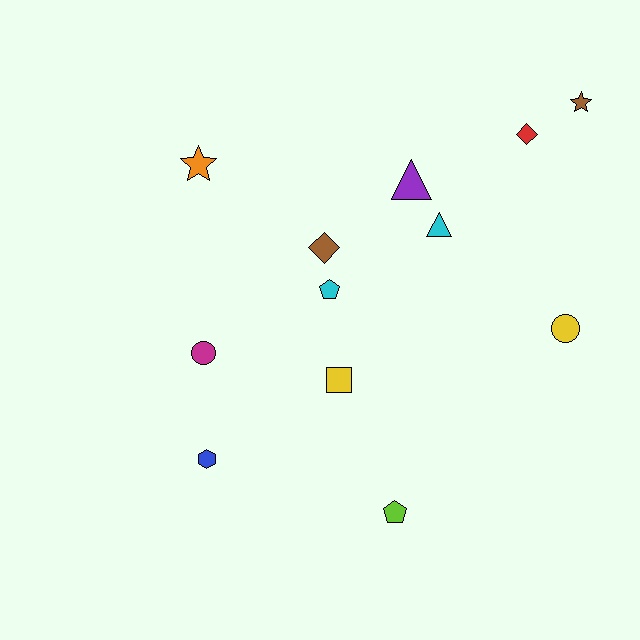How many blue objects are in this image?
There is 1 blue object.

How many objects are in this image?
There are 12 objects.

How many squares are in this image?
There is 1 square.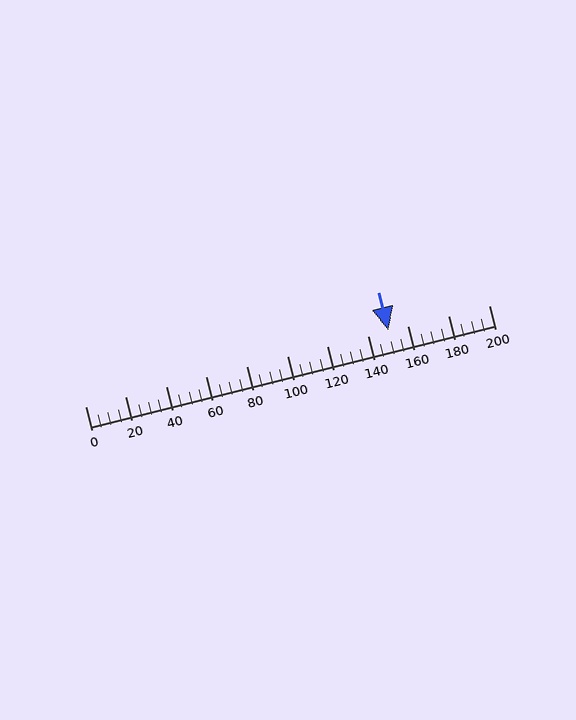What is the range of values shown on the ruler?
The ruler shows values from 0 to 200.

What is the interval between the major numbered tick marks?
The major tick marks are spaced 20 units apart.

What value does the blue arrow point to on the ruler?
The blue arrow points to approximately 150.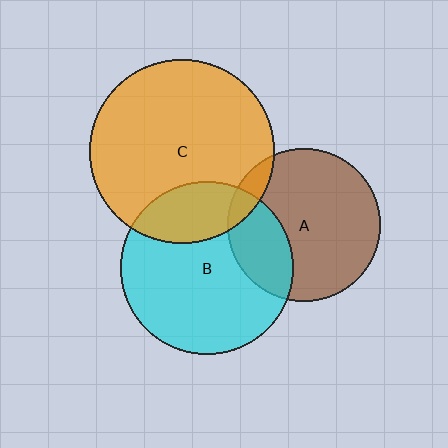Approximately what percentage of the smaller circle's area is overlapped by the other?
Approximately 25%.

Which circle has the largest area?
Circle C (orange).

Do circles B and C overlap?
Yes.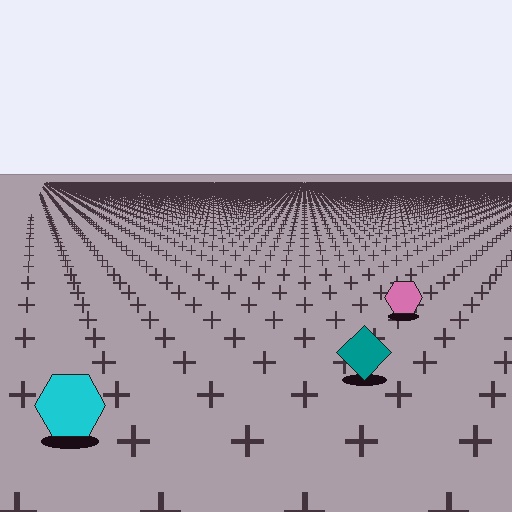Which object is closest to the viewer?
The cyan hexagon is closest. The texture marks near it are larger and more spread out.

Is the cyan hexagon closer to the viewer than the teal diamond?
Yes. The cyan hexagon is closer — you can tell from the texture gradient: the ground texture is coarser near it.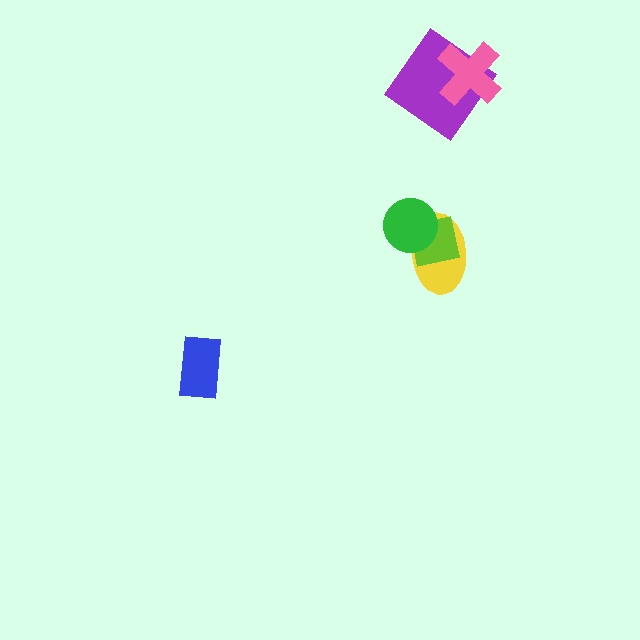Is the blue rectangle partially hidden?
No, no other shape covers it.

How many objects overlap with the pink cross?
1 object overlaps with the pink cross.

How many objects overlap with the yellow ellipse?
2 objects overlap with the yellow ellipse.